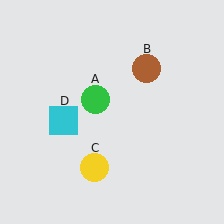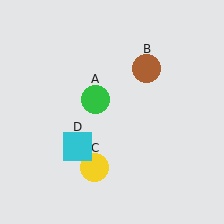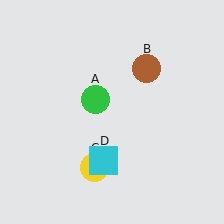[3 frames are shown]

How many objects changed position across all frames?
1 object changed position: cyan square (object D).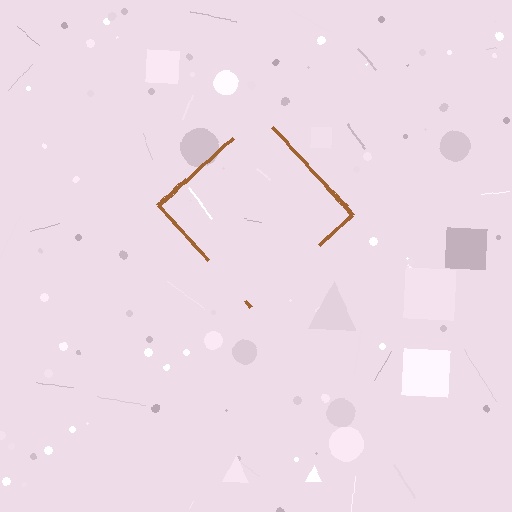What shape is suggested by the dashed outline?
The dashed outline suggests a diamond.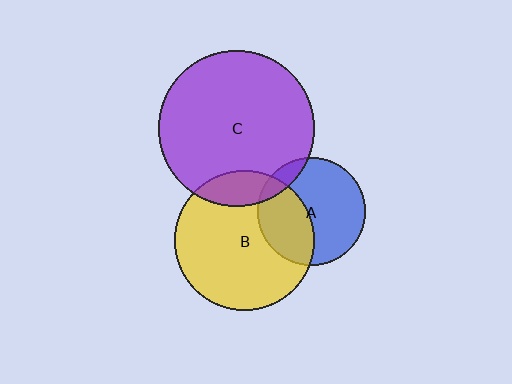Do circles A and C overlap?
Yes.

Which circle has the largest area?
Circle C (purple).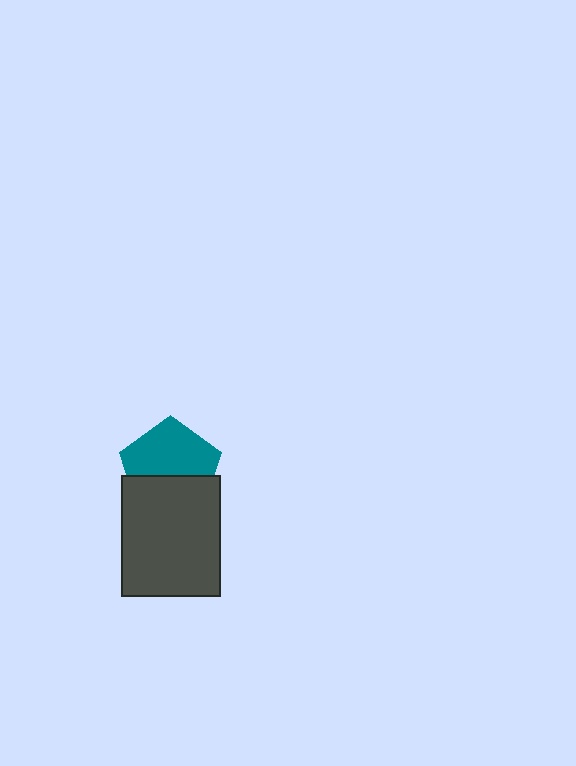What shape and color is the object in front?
The object in front is a dark gray rectangle.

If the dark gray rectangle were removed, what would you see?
You would see the complete teal pentagon.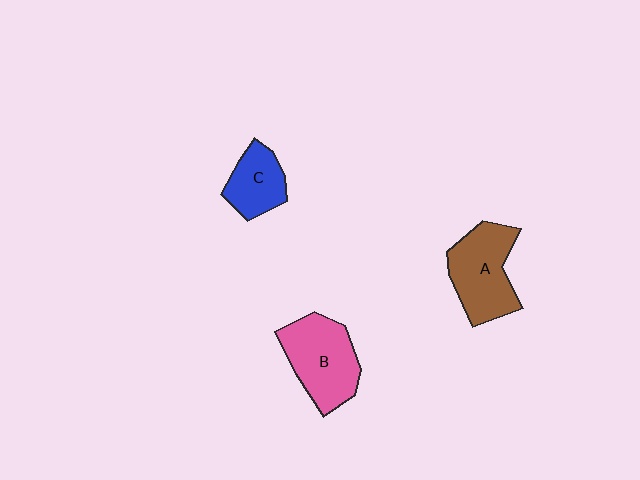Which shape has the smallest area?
Shape C (blue).